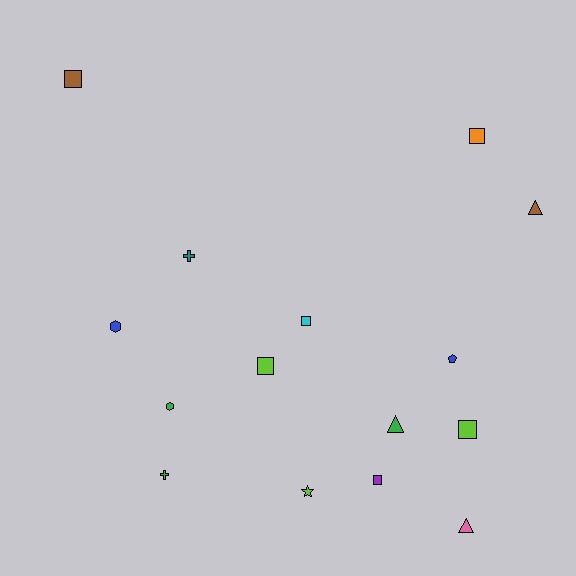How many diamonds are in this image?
There are no diamonds.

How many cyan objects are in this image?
There is 1 cyan object.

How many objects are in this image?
There are 15 objects.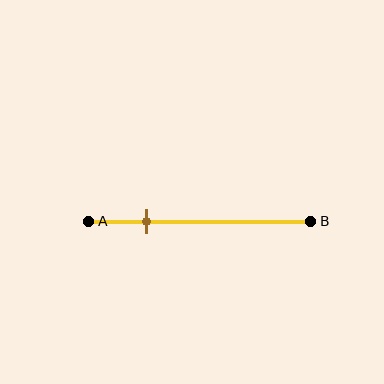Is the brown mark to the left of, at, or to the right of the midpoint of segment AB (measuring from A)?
The brown mark is to the left of the midpoint of segment AB.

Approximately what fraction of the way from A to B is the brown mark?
The brown mark is approximately 25% of the way from A to B.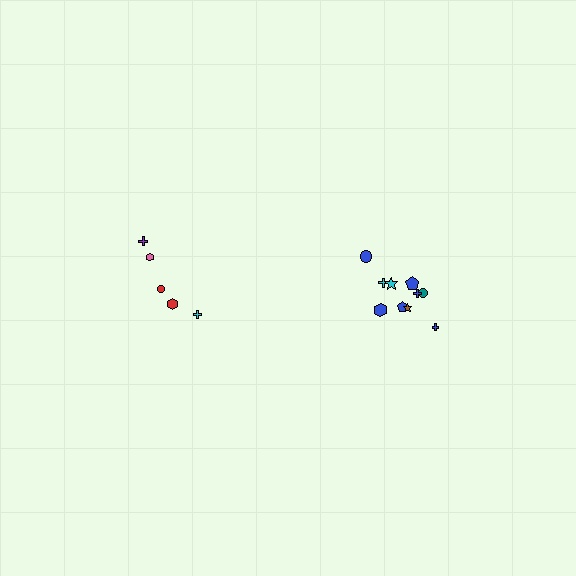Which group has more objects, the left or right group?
The right group.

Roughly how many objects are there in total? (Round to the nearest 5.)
Roughly 15 objects in total.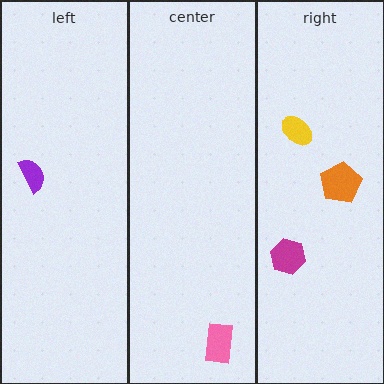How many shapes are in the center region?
1.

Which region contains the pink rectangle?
The center region.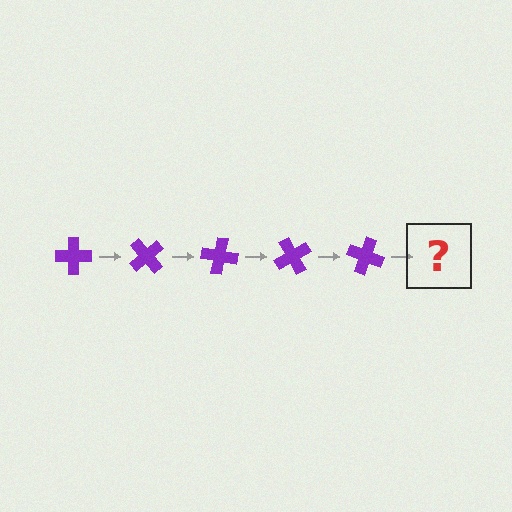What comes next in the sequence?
The next element should be a purple cross rotated 250 degrees.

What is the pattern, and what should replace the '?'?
The pattern is that the cross rotates 50 degrees each step. The '?' should be a purple cross rotated 250 degrees.